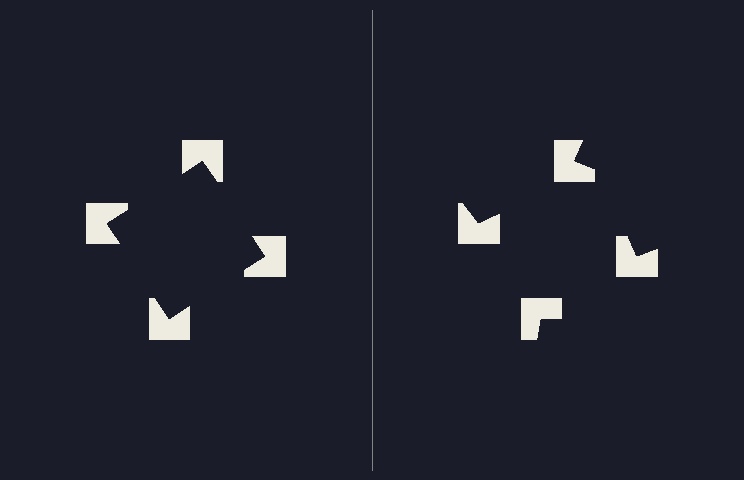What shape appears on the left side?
An illusory square.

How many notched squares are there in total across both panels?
8 — 4 on each side.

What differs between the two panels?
The notched squares are positioned identically on both sides; only the wedge orientations differ. On the left they align to a square; on the right they are misaligned.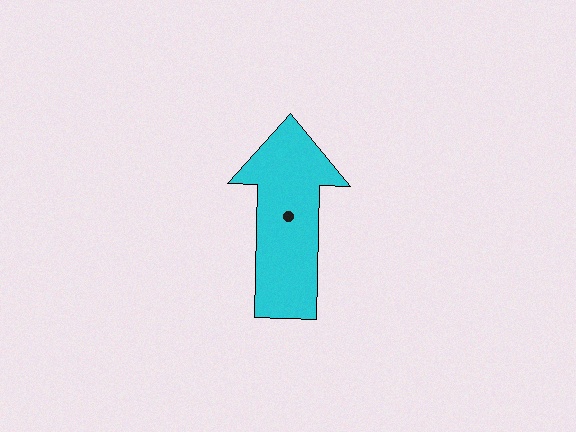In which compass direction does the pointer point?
North.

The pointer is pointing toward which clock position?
Roughly 12 o'clock.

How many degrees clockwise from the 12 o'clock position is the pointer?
Approximately 2 degrees.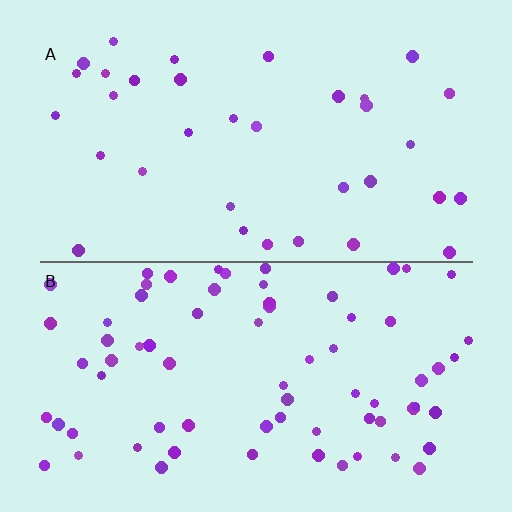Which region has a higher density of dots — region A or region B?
B (the bottom).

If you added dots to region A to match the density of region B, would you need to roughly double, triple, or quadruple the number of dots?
Approximately double.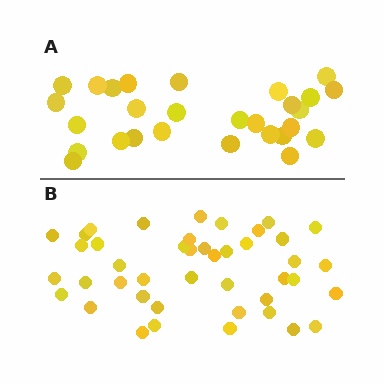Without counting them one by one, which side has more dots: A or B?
Region B (the bottom region) has more dots.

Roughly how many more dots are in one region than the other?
Region B has approximately 15 more dots than region A.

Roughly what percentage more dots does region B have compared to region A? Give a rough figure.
About 55% more.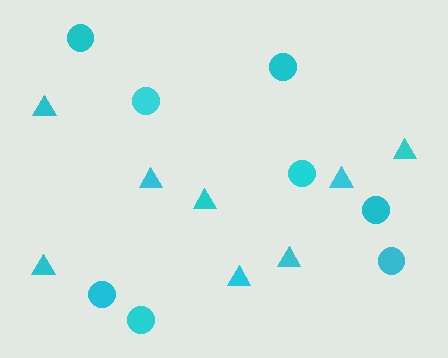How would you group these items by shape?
There are 2 groups: one group of triangles (8) and one group of circles (8).